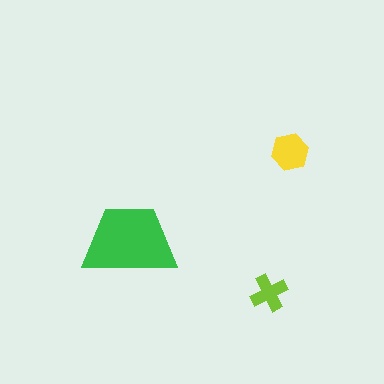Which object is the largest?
The green trapezoid.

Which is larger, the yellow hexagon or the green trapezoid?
The green trapezoid.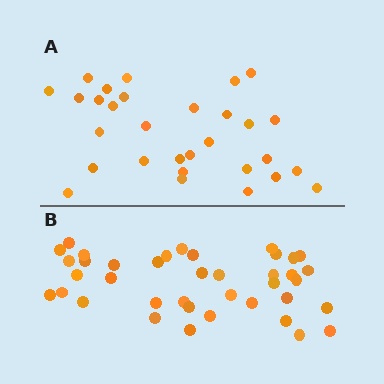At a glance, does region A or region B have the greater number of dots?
Region B (the bottom region) has more dots.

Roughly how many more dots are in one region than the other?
Region B has roughly 8 or so more dots than region A.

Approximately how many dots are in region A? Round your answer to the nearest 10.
About 30 dots.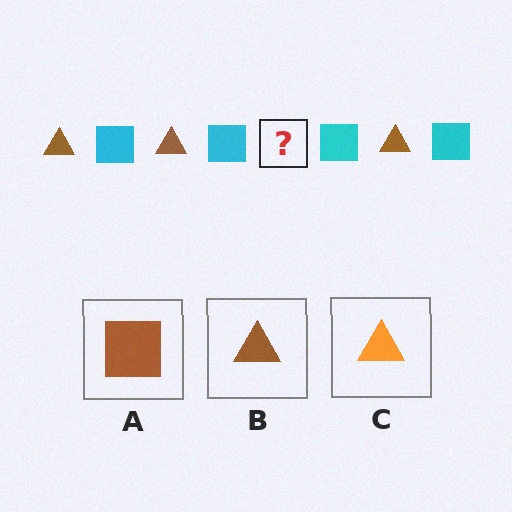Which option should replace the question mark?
Option B.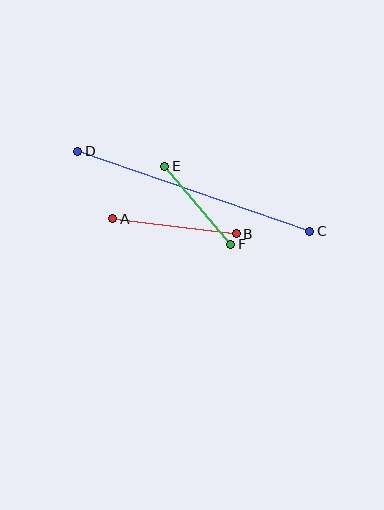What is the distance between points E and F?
The distance is approximately 102 pixels.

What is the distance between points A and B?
The distance is approximately 125 pixels.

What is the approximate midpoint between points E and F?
The midpoint is at approximately (198, 205) pixels.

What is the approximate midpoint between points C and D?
The midpoint is at approximately (194, 191) pixels.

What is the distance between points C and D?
The distance is approximately 245 pixels.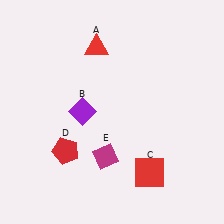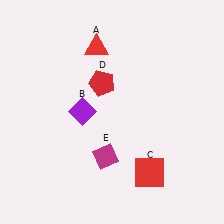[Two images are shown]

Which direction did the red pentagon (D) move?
The red pentagon (D) moved up.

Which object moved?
The red pentagon (D) moved up.